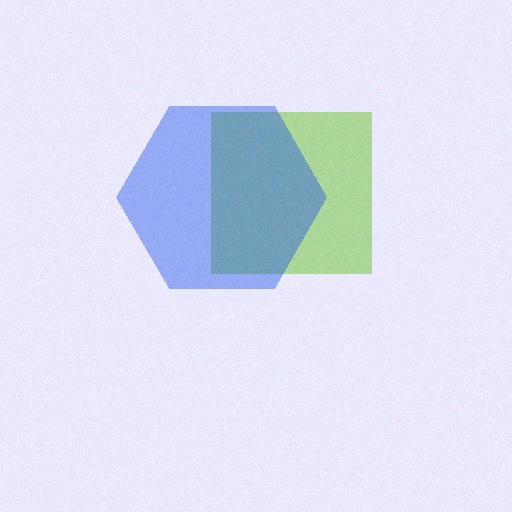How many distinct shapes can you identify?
There are 2 distinct shapes: a lime square, a blue hexagon.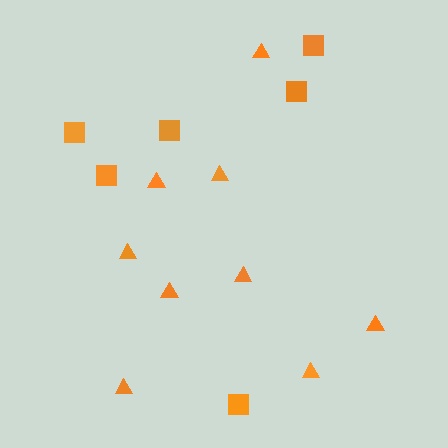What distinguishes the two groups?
There are 2 groups: one group of squares (6) and one group of triangles (9).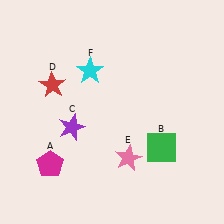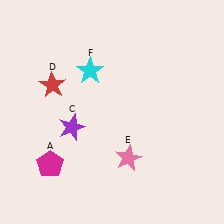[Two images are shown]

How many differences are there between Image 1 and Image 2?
There is 1 difference between the two images.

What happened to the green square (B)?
The green square (B) was removed in Image 2. It was in the bottom-right area of Image 1.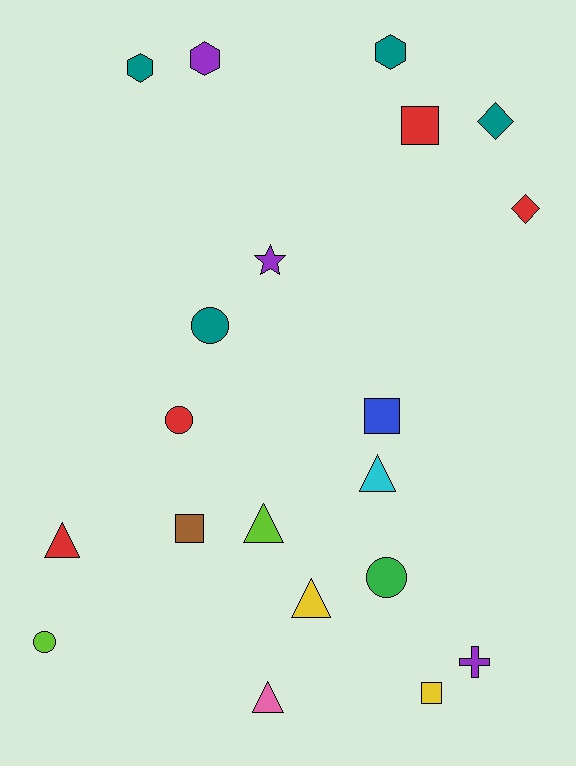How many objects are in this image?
There are 20 objects.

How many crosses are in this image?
There is 1 cross.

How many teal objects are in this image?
There are 4 teal objects.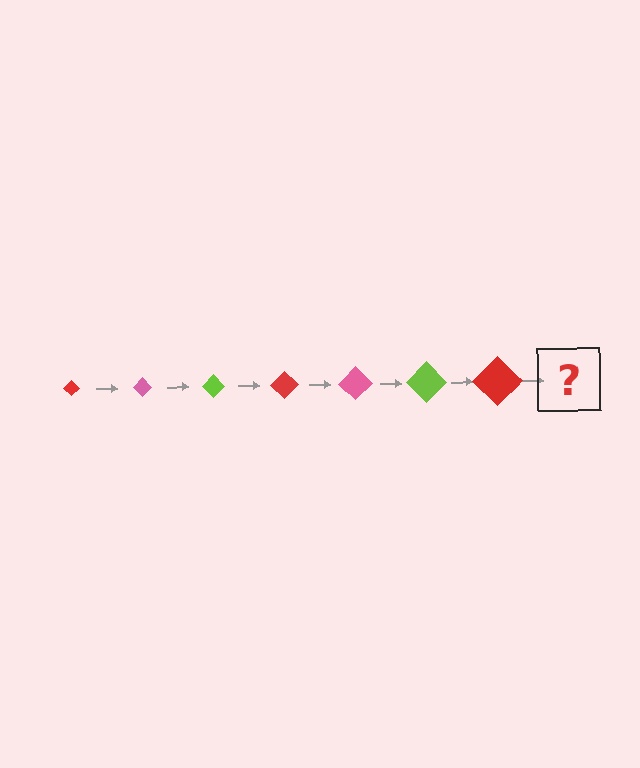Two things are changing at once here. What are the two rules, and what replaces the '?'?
The two rules are that the diamond grows larger each step and the color cycles through red, pink, and lime. The '?' should be a pink diamond, larger than the previous one.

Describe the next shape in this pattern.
It should be a pink diamond, larger than the previous one.